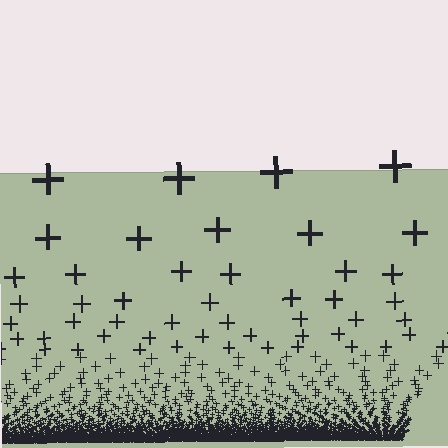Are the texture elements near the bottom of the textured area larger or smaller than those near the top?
Smaller. The gradient is inverted — elements near the bottom are smaller and denser.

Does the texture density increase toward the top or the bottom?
Density increases toward the bottom.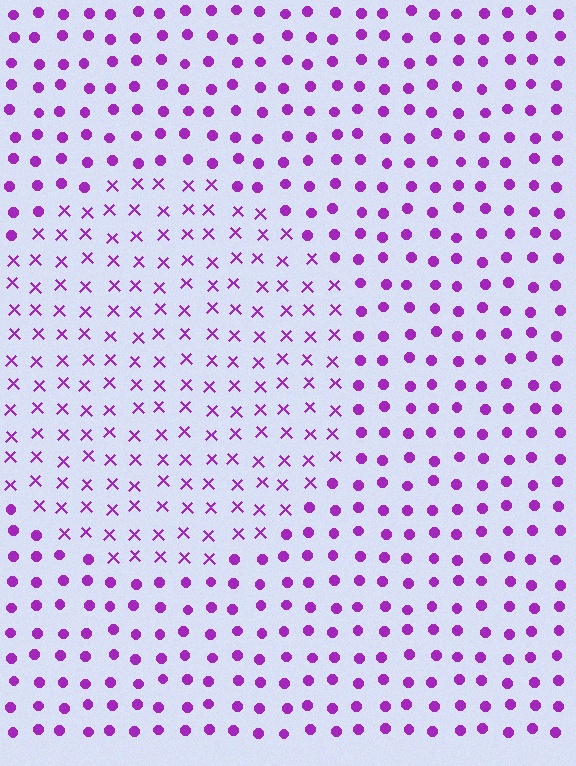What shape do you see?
I see a circle.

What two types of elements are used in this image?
The image uses X marks inside the circle region and circles outside it.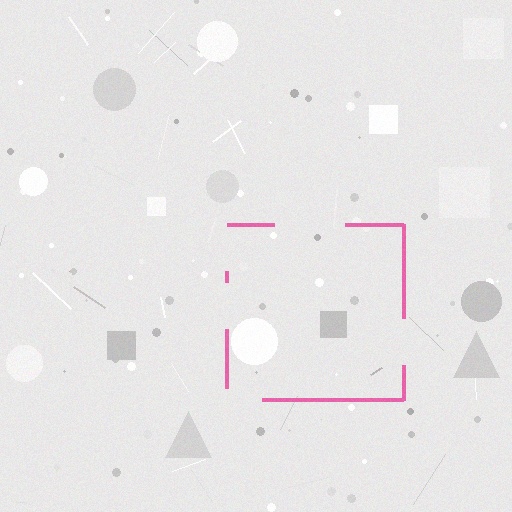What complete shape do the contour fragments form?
The contour fragments form a square.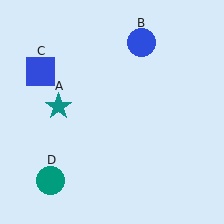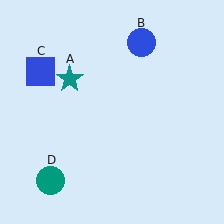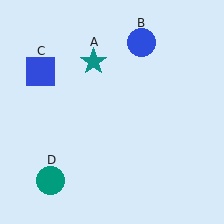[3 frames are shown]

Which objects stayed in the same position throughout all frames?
Blue circle (object B) and blue square (object C) and teal circle (object D) remained stationary.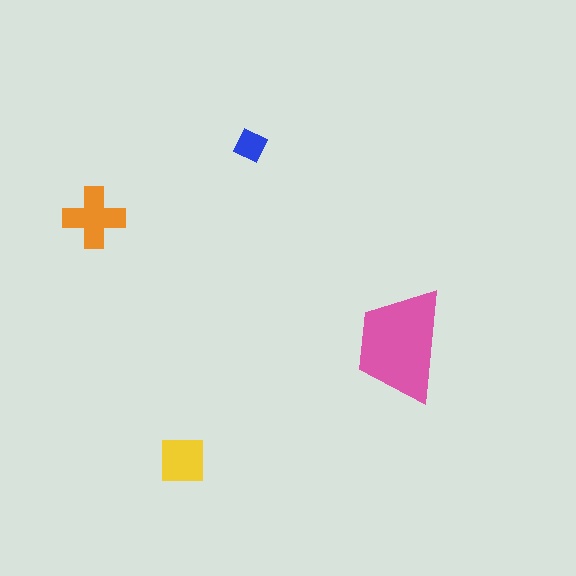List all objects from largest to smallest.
The pink trapezoid, the orange cross, the yellow square, the blue diamond.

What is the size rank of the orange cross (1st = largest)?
2nd.